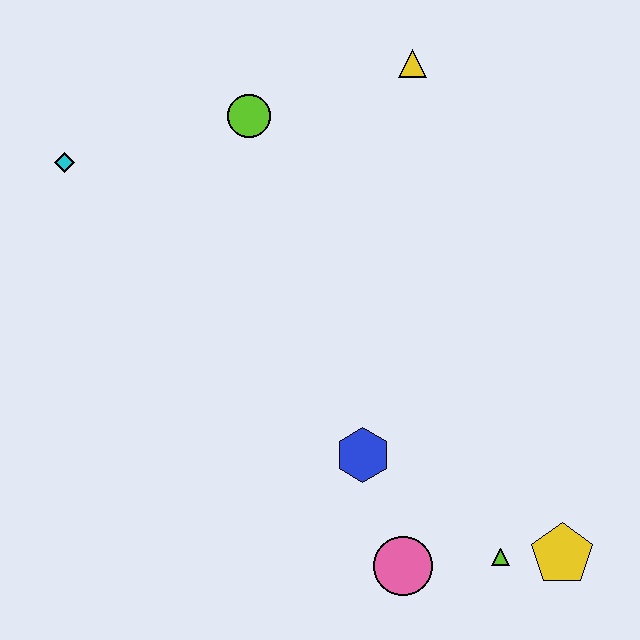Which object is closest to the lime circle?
The yellow triangle is closest to the lime circle.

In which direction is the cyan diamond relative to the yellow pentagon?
The cyan diamond is to the left of the yellow pentagon.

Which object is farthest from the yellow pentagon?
The cyan diamond is farthest from the yellow pentagon.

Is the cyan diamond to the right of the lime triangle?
No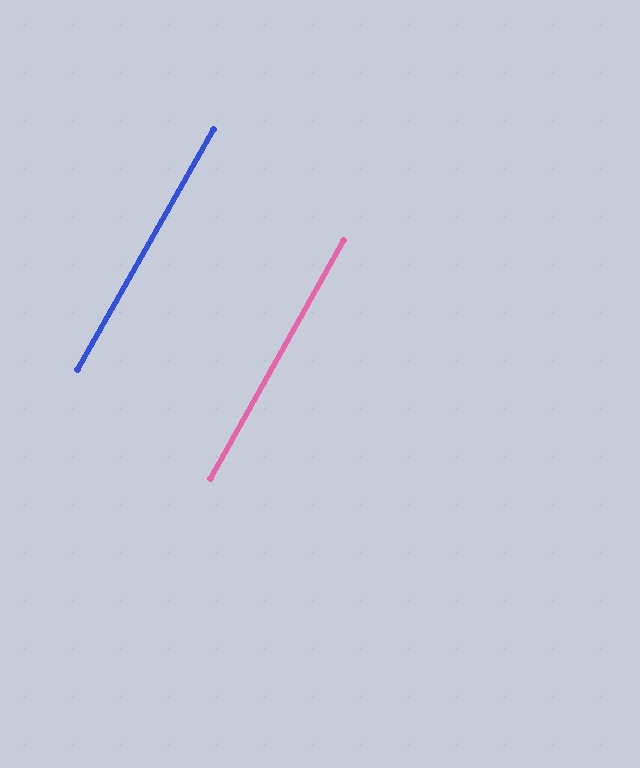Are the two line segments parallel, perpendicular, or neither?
Parallel — their directions differ by only 0.4°.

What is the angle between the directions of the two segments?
Approximately 0 degrees.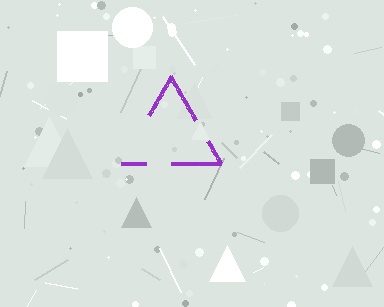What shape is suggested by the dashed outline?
The dashed outline suggests a triangle.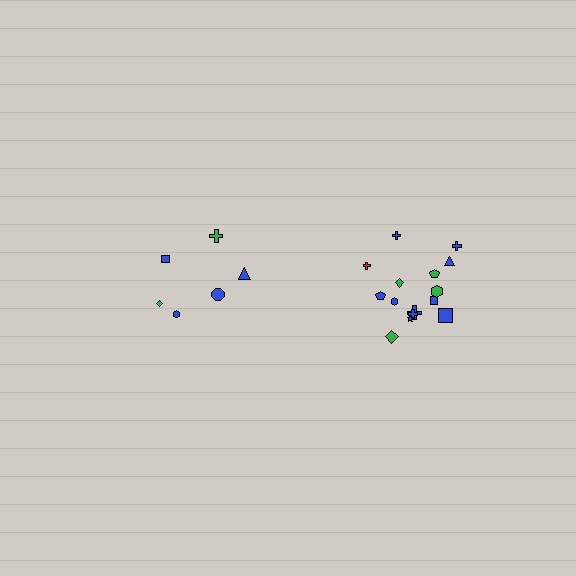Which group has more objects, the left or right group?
The right group.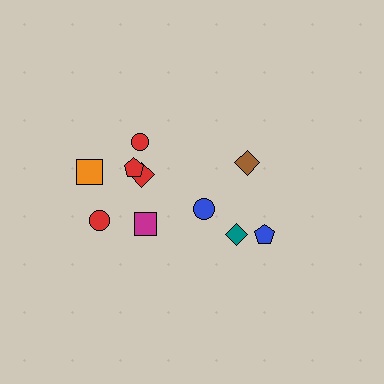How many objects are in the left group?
There are 7 objects.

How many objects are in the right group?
There are 4 objects.